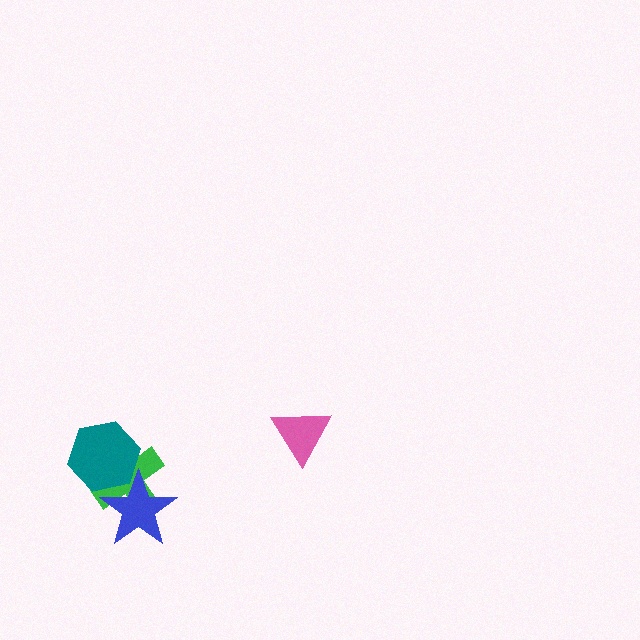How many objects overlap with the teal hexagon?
2 objects overlap with the teal hexagon.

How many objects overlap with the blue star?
2 objects overlap with the blue star.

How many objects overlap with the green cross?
2 objects overlap with the green cross.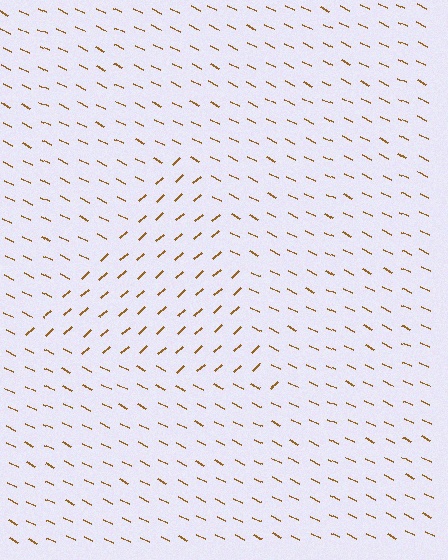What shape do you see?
I see a triangle.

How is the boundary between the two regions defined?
The boundary is defined purely by a change in line orientation (approximately 68 degrees difference). All lines are the same color and thickness.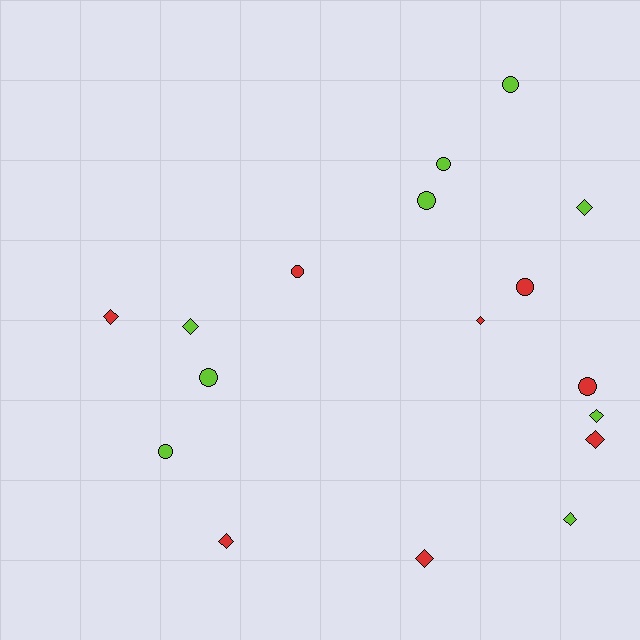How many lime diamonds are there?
There are 4 lime diamonds.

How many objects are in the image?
There are 17 objects.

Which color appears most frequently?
Lime, with 9 objects.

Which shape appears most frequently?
Diamond, with 9 objects.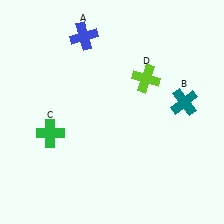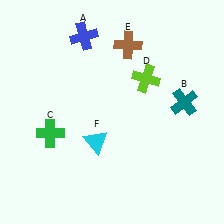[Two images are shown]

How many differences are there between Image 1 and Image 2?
There are 2 differences between the two images.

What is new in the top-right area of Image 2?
A brown cross (E) was added in the top-right area of Image 2.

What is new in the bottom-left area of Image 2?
A cyan triangle (F) was added in the bottom-left area of Image 2.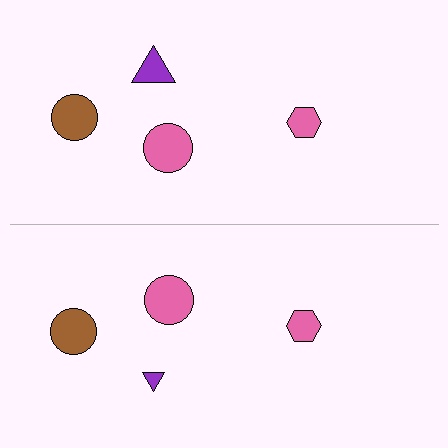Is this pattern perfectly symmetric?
No, the pattern is not perfectly symmetric. The purple triangle on the bottom side has a different size than its mirror counterpart.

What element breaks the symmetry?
The purple triangle on the bottom side has a different size than its mirror counterpart.